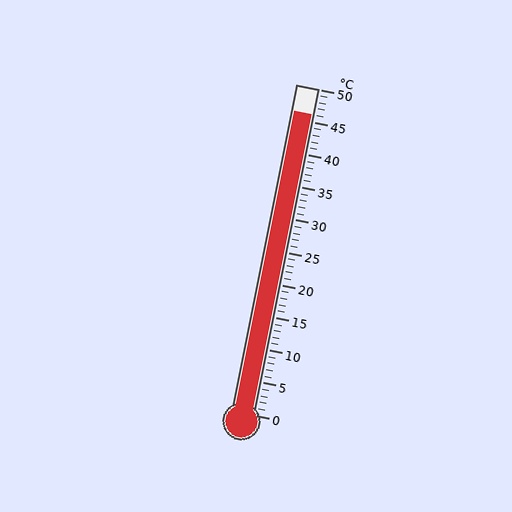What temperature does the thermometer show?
The thermometer shows approximately 46°C.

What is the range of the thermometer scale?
The thermometer scale ranges from 0°C to 50°C.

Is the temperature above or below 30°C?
The temperature is above 30°C.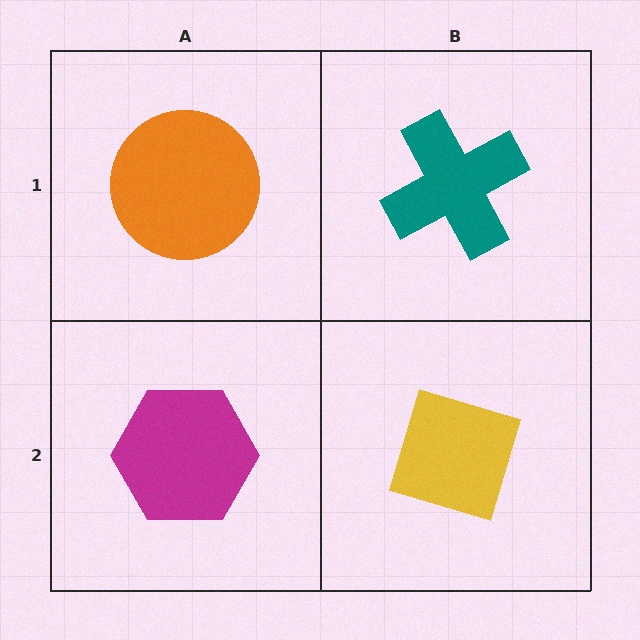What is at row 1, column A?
An orange circle.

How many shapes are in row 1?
2 shapes.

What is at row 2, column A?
A magenta hexagon.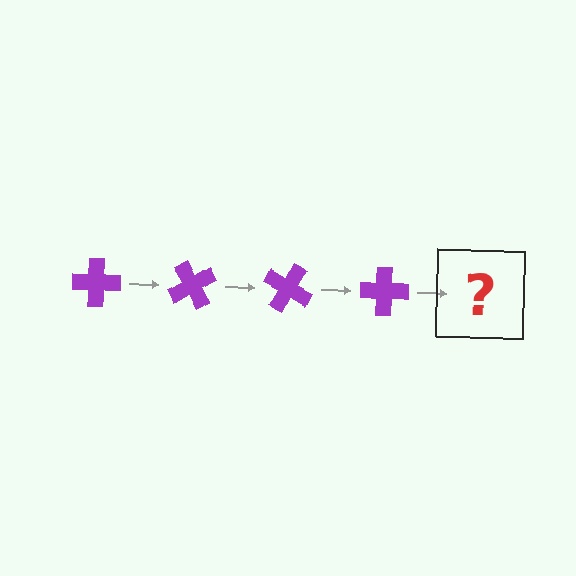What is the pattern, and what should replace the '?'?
The pattern is that the cross rotates 60 degrees each step. The '?' should be a purple cross rotated 240 degrees.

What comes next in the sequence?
The next element should be a purple cross rotated 240 degrees.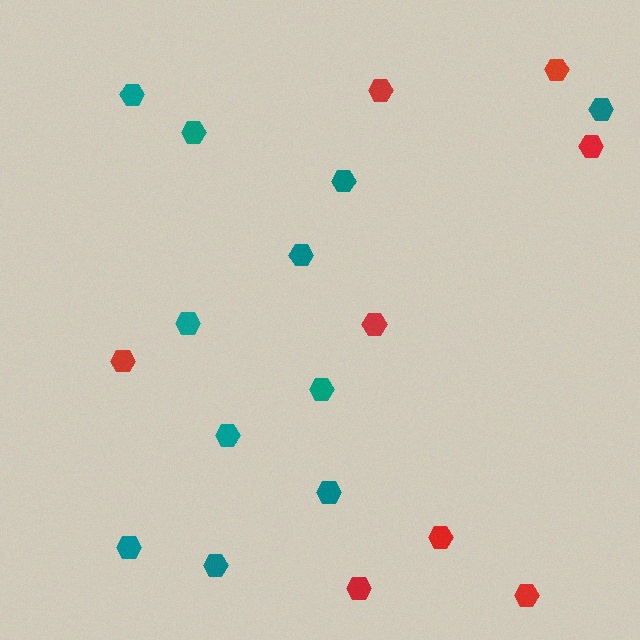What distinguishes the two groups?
There are 2 groups: one group of red hexagons (8) and one group of teal hexagons (11).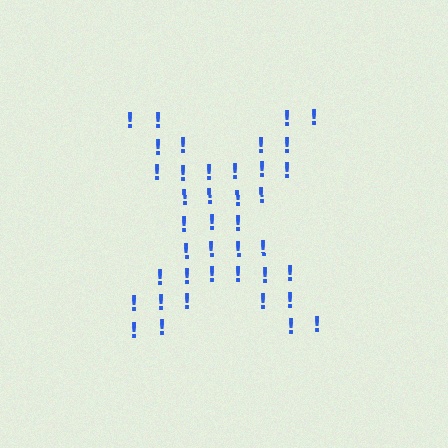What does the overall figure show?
The overall figure shows the letter X.